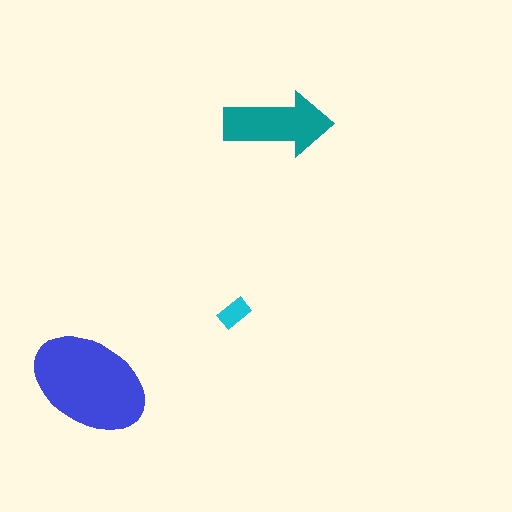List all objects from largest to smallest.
The blue ellipse, the teal arrow, the cyan rectangle.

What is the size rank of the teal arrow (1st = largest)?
2nd.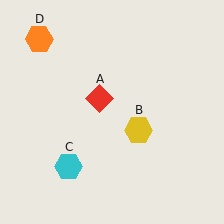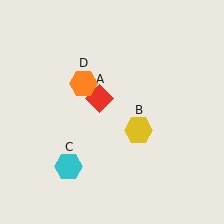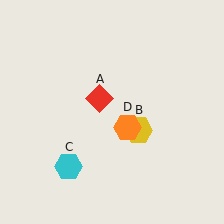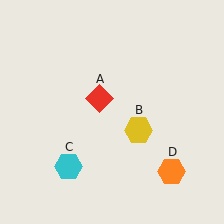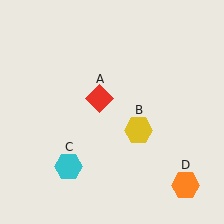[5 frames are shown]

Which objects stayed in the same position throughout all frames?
Red diamond (object A) and yellow hexagon (object B) and cyan hexagon (object C) remained stationary.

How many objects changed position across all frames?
1 object changed position: orange hexagon (object D).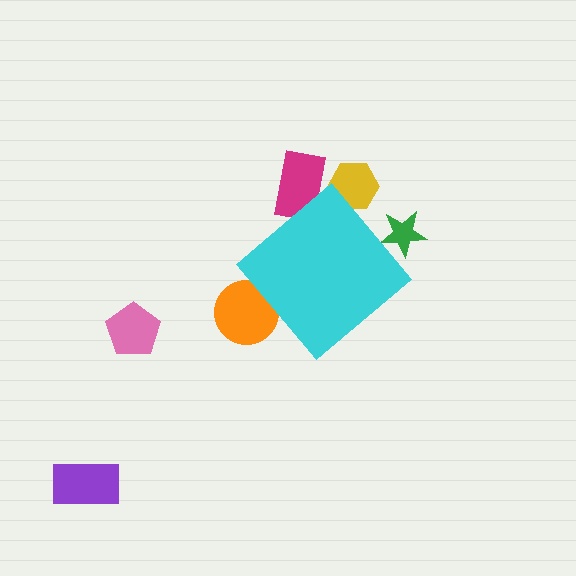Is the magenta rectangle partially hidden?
Yes, the magenta rectangle is partially hidden behind the cyan diamond.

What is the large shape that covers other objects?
A cyan diamond.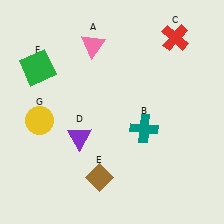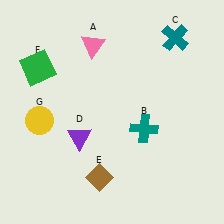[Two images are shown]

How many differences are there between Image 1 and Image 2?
There is 1 difference between the two images.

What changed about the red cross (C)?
In Image 1, C is red. In Image 2, it changed to teal.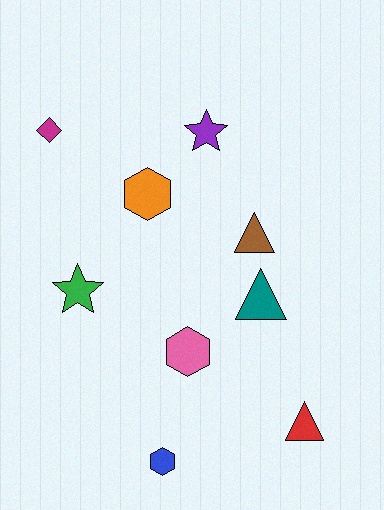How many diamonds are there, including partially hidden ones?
There is 1 diamond.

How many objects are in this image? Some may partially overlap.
There are 9 objects.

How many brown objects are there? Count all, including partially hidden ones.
There is 1 brown object.